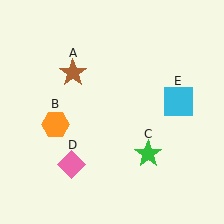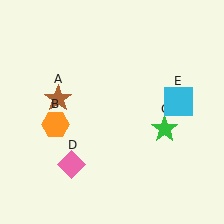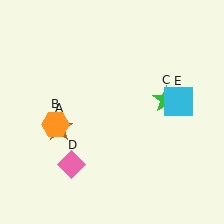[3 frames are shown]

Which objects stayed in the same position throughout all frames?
Orange hexagon (object B) and pink diamond (object D) and cyan square (object E) remained stationary.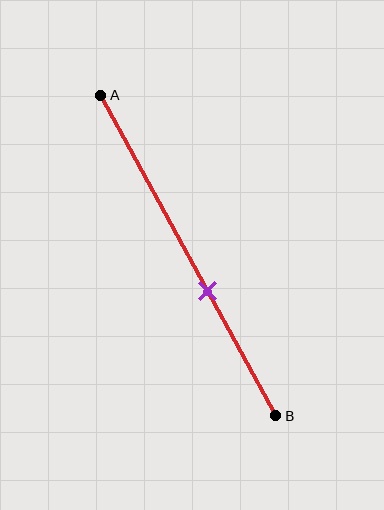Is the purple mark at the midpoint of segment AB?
No, the mark is at about 60% from A, not at the 50% midpoint.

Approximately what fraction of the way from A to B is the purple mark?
The purple mark is approximately 60% of the way from A to B.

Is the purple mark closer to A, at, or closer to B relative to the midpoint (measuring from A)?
The purple mark is closer to point B than the midpoint of segment AB.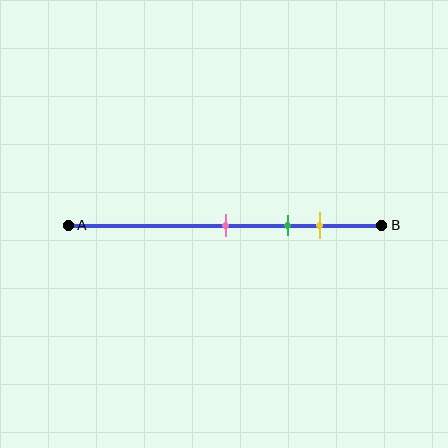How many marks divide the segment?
There are 3 marks dividing the segment.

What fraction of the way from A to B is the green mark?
The green mark is approximately 70% (0.7) of the way from A to B.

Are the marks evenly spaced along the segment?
Yes, the marks are approximately evenly spaced.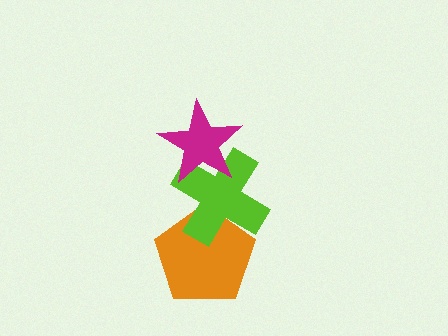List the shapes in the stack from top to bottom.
From top to bottom: the magenta star, the lime cross, the orange pentagon.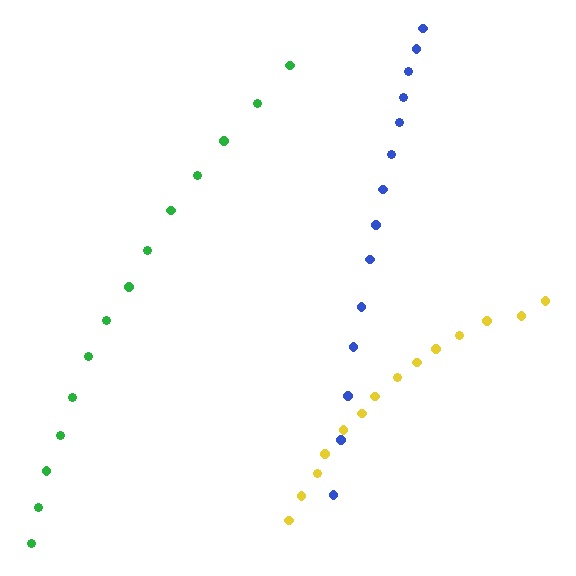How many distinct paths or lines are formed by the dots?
There are 3 distinct paths.